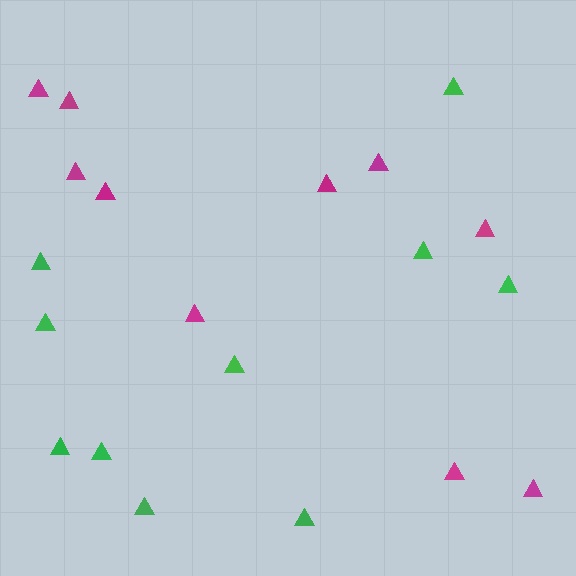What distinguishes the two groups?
There are 2 groups: one group of green triangles (10) and one group of magenta triangles (10).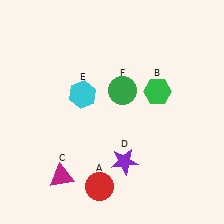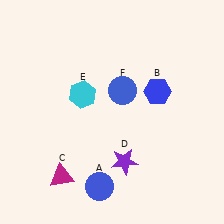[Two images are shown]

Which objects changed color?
A changed from red to blue. B changed from green to blue. F changed from green to blue.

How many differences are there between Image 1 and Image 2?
There are 3 differences between the two images.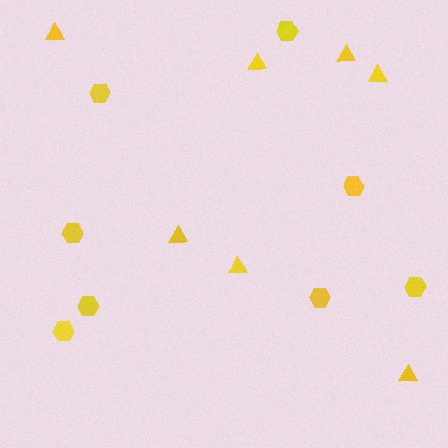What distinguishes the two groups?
There are 2 groups: one group of hexagons (8) and one group of triangles (7).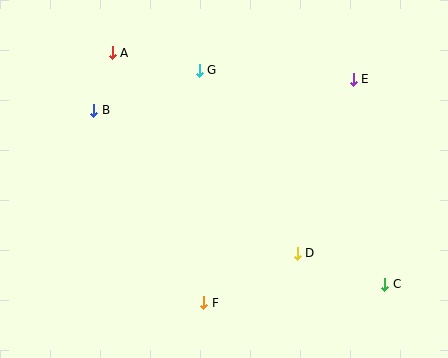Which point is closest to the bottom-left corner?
Point F is closest to the bottom-left corner.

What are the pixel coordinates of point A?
Point A is at (112, 53).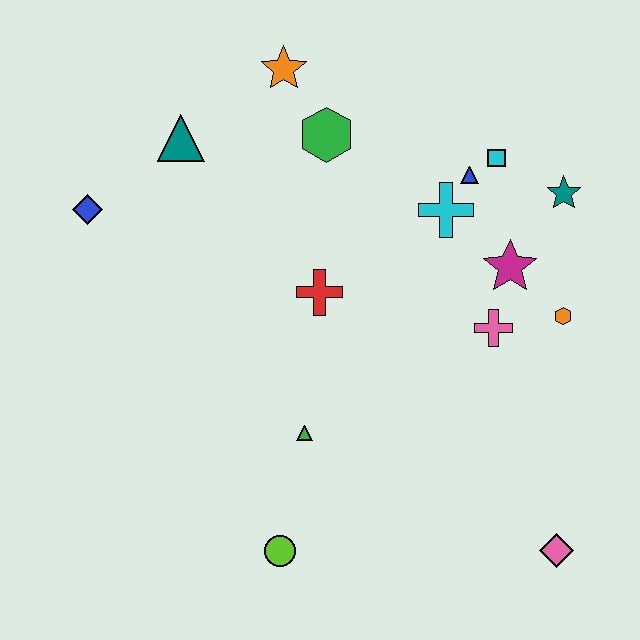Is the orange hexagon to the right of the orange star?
Yes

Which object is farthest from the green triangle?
The orange star is farthest from the green triangle.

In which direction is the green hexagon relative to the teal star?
The green hexagon is to the left of the teal star.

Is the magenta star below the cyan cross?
Yes